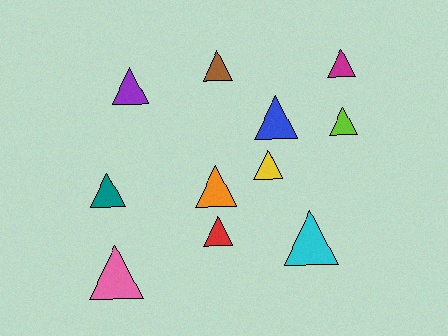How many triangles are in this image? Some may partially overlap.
There are 11 triangles.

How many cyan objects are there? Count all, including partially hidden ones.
There is 1 cyan object.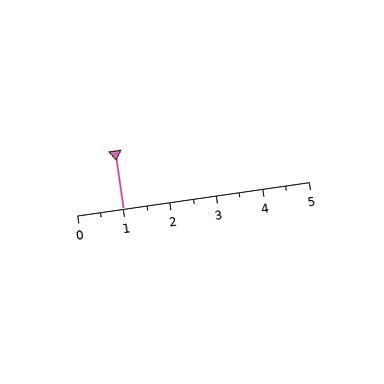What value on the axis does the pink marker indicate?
The marker indicates approximately 1.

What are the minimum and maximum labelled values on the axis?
The axis runs from 0 to 5.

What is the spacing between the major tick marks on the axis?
The major ticks are spaced 1 apart.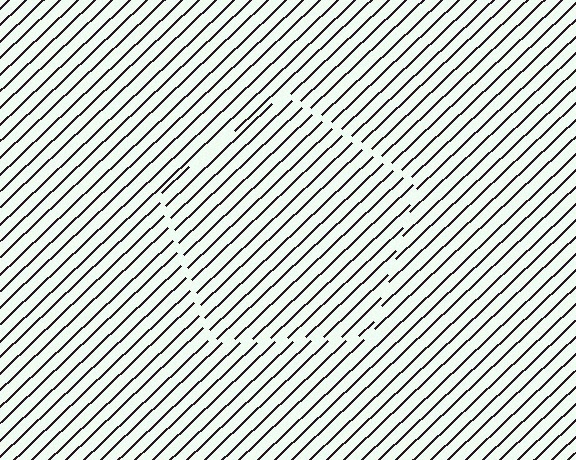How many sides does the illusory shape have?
5 sides — the line-ends trace a pentagon.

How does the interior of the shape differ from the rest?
The interior of the shape contains the same grating, shifted by half a period — the contour is defined by the phase discontinuity where line-ends from the inner and outer gratings abut.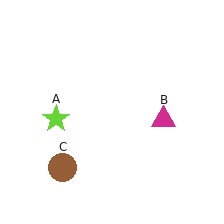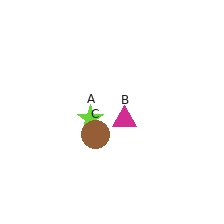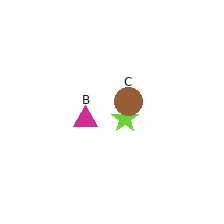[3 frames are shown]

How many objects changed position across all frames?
3 objects changed position: lime star (object A), magenta triangle (object B), brown circle (object C).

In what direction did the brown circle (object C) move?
The brown circle (object C) moved up and to the right.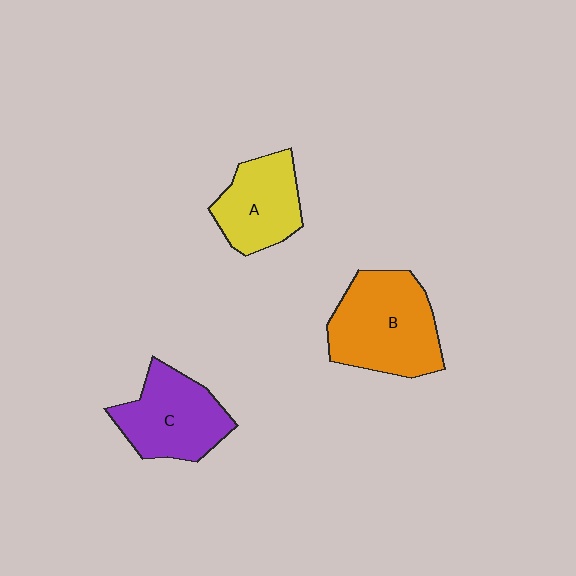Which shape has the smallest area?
Shape A (yellow).